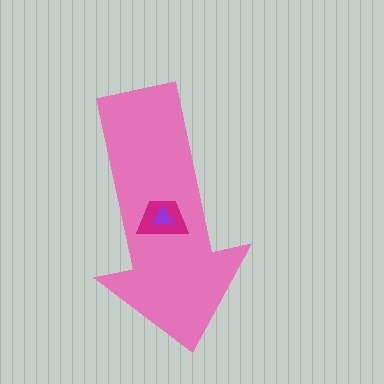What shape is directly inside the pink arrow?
The magenta trapezoid.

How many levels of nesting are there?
3.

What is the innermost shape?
The purple triangle.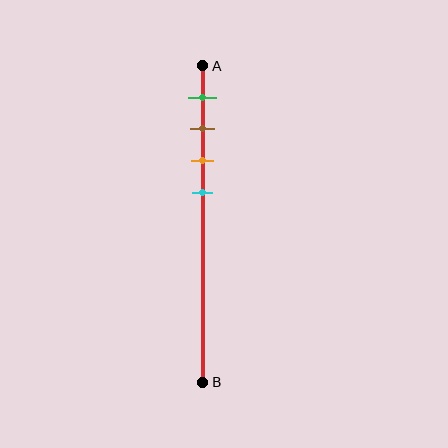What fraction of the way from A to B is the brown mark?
The brown mark is approximately 20% (0.2) of the way from A to B.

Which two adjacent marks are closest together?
The brown and orange marks are the closest adjacent pair.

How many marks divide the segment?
There are 4 marks dividing the segment.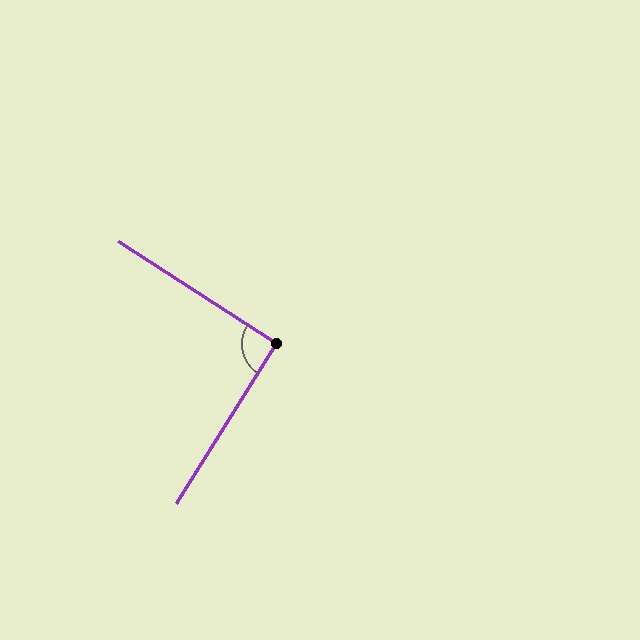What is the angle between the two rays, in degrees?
Approximately 91 degrees.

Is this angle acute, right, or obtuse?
It is approximately a right angle.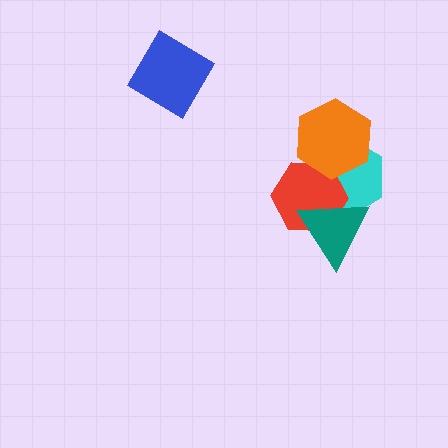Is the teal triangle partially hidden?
No, no other shape covers it.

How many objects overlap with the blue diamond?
0 objects overlap with the blue diamond.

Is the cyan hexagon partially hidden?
Yes, it is partially covered by another shape.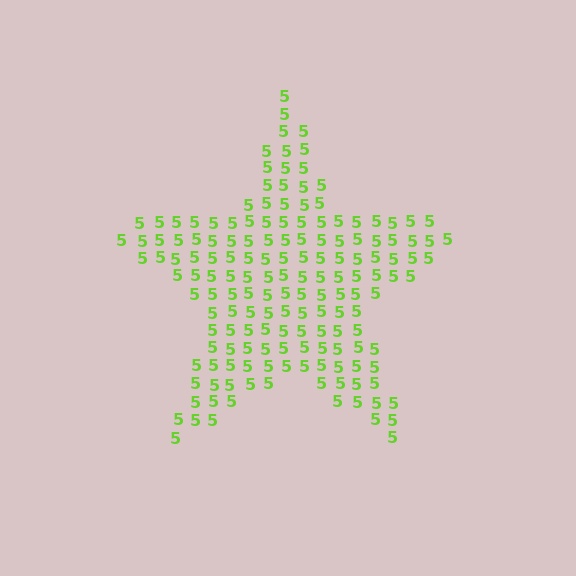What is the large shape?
The large shape is a star.